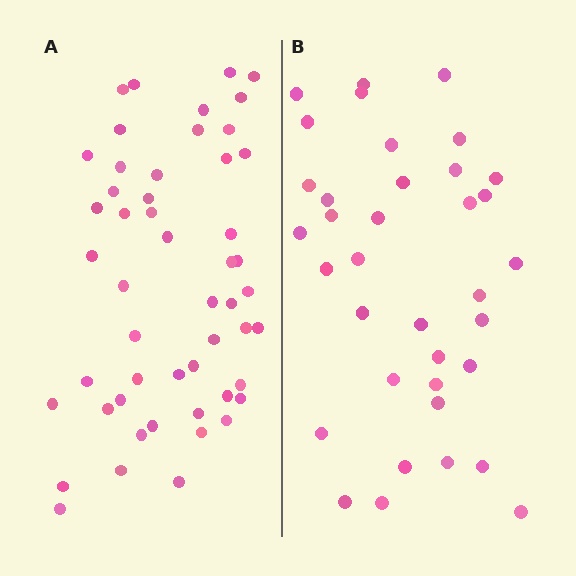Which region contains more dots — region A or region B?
Region A (the left region) has more dots.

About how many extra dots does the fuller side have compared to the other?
Region A has approximately 15 more dots than region B.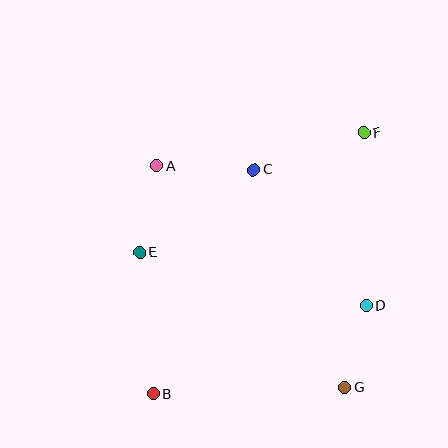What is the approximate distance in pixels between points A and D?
The distance between A and D is approximately 252 pixels.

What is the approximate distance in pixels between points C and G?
The distance between C and G is approximately 236 pixels.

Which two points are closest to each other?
Points D and G are closest to each other.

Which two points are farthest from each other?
Points B and F are farthest from each other.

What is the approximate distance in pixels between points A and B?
The distance between A and B is approximately 228 pixels.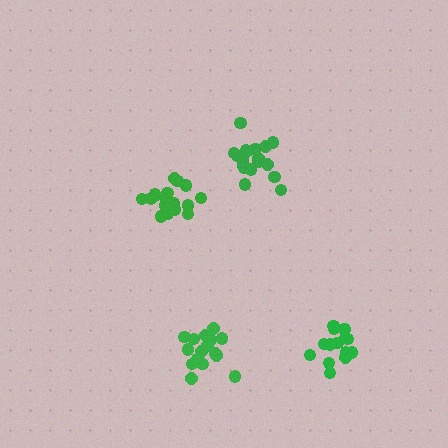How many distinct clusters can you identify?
There are 4 distinct clusters.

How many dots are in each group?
Group 1: 20 dots, Group 2: 16 dots, Group 3: 14 dots, Group 4: 20 dots (70 total).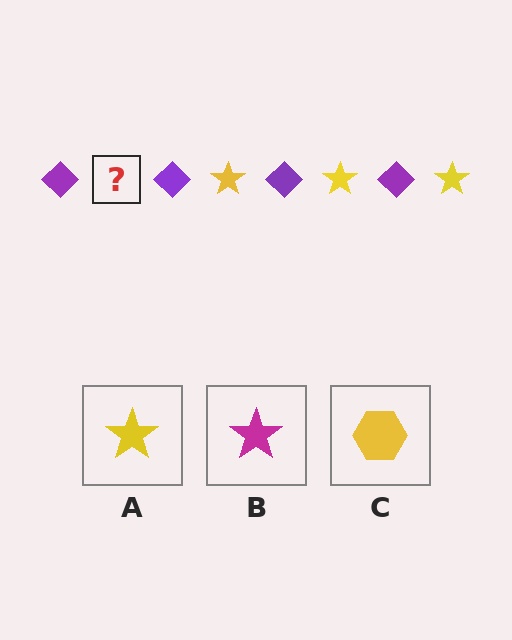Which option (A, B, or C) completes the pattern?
A.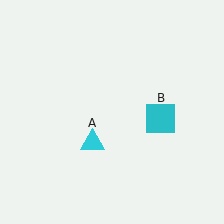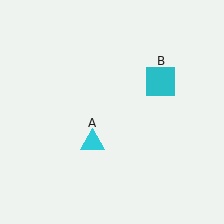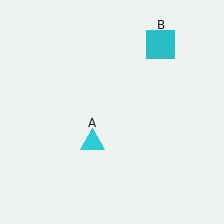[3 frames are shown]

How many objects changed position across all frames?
1 object changed position: cyan square (object B).